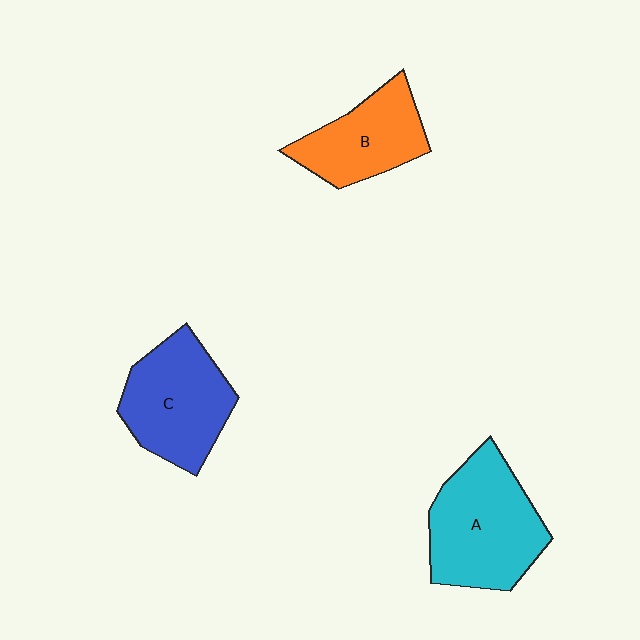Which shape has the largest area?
Shape A (cyan).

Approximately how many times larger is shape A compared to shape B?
Approximately 1.4 times.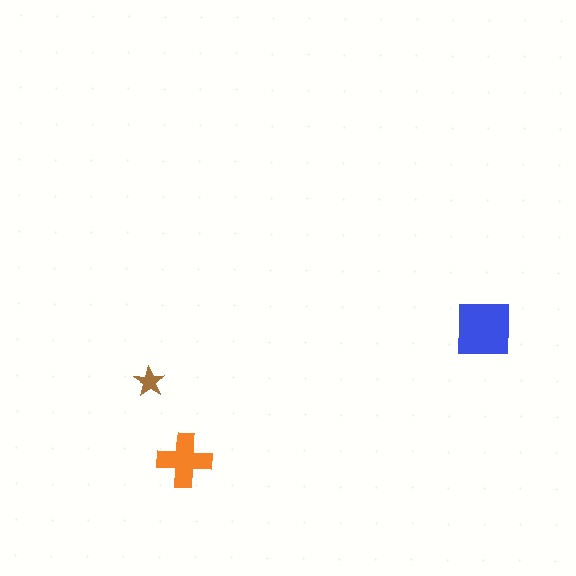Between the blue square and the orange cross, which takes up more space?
The blue square.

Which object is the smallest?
The brown star.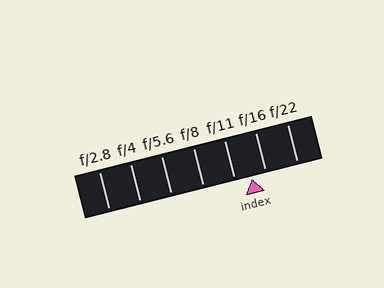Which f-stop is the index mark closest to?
The index mark is closest to f/16.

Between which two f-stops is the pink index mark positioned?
The index mark is between f/11 and f/16.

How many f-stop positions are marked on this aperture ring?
There are 7 f-stop positions marked.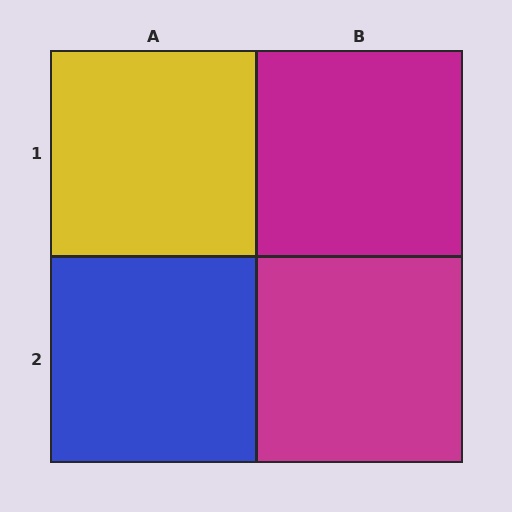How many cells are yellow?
1 cell is yellow.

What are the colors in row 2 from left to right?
Blue, magenta.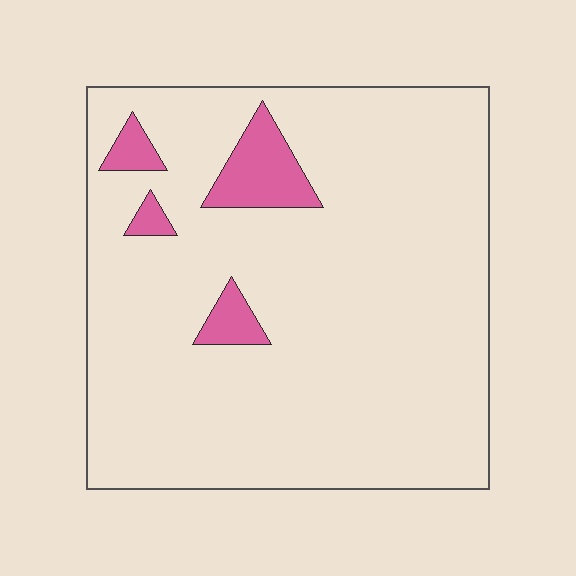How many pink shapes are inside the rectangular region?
4.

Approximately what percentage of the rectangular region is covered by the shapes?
Approximately 10%.